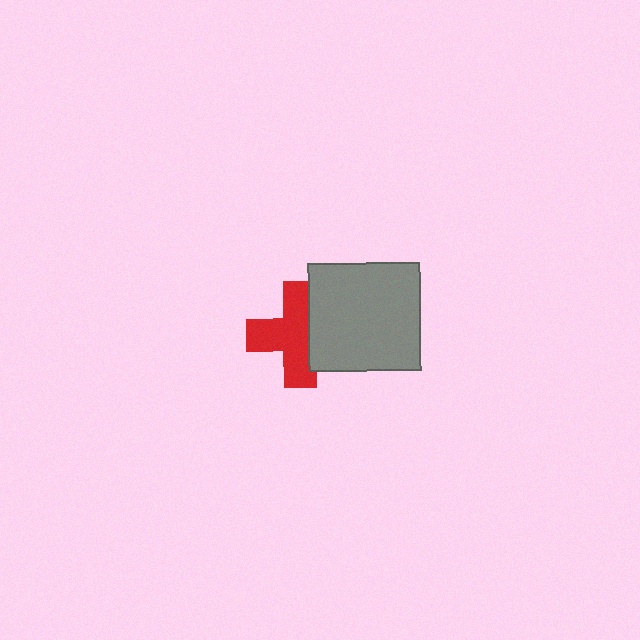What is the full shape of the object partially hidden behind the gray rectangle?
The partially hidden object is a red cross.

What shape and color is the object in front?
The object in front is a gray rectangle.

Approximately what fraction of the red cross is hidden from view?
Roughly 34% of the red cross is hidden behind the gray rectangle.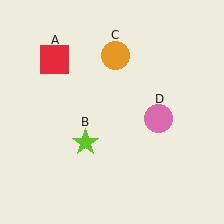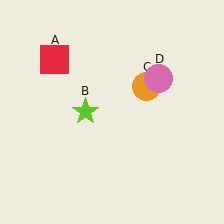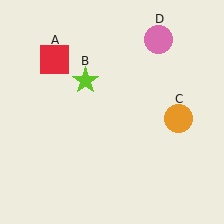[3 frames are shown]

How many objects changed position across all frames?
3 objects changed position: lime star (object B), orange circle (object C), pink circle (object D).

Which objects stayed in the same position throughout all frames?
Red square (object A) remained stationary.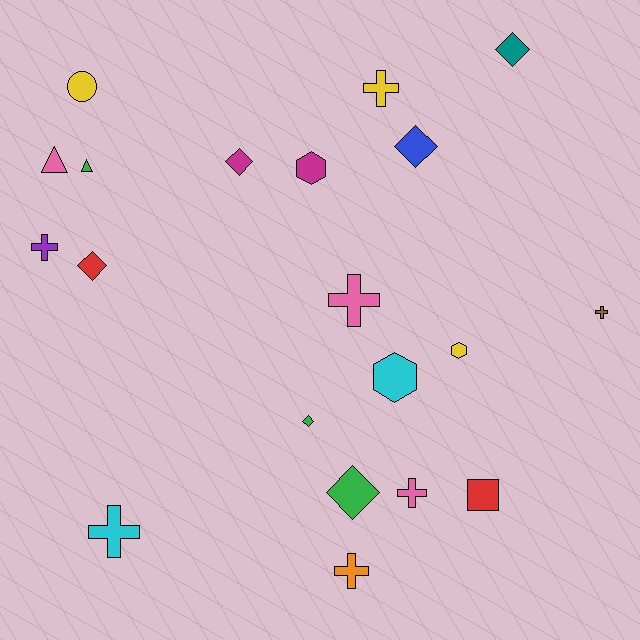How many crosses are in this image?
There are 7 crosses.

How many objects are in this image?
There are 20 objects.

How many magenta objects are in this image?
There are 2 magenta objects.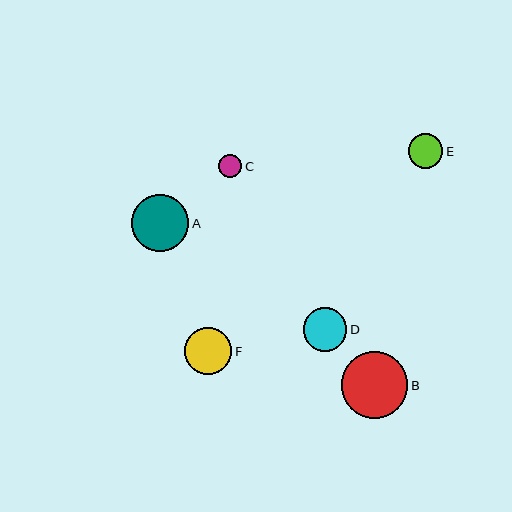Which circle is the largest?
Circle B is the largest with a size of approximately 66 pixels.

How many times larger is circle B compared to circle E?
Circle B is approximately 1.9 times the size of circle E.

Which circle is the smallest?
Circle C is the smallest with a size of approximately 23 pixels.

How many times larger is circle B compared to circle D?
Circle B is approximately 1.5 times the size of circle D.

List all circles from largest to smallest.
From largest to smallest: B, A, F, D, E, C.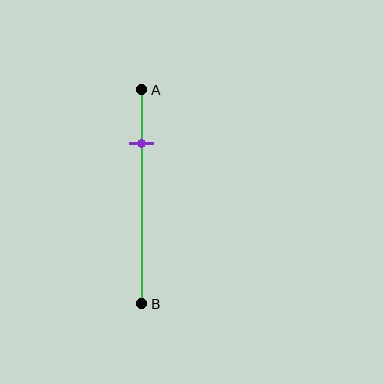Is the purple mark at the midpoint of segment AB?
No, the mark is at about 25% from A, not at the 50% midpoint.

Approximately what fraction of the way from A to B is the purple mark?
The purple mark is approximately 25% of the way from A to B.